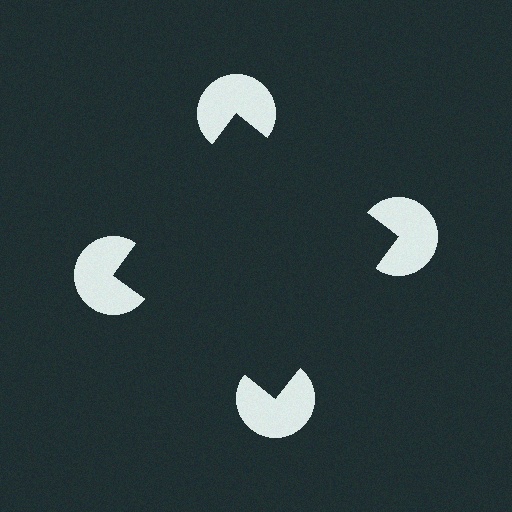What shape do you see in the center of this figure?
An illusory square — its edges are inferred from the aligned wedge cuts in the pac-man discs, not physically drawn.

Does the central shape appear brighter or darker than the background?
It typically appears slightly darker than the background, even though no actual brightness change is drawn.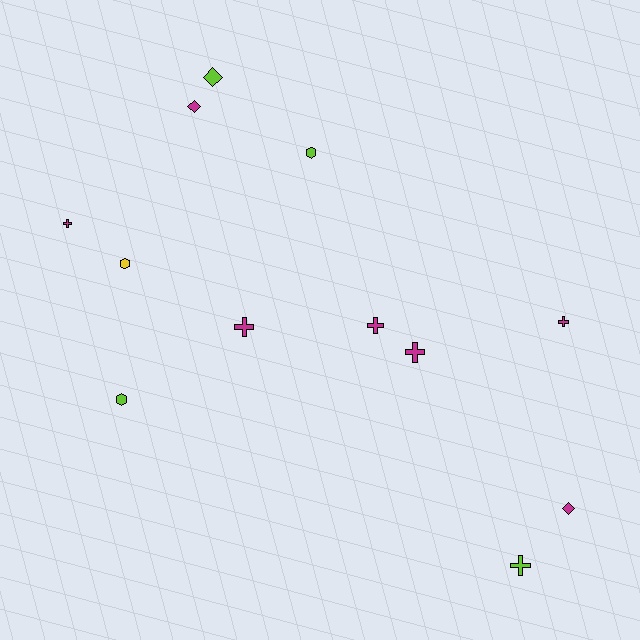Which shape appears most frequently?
Cross, with 6 objects.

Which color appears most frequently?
Magenta, with 7 objects.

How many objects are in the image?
There are 12 objects.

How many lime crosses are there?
There is 1 lime cross.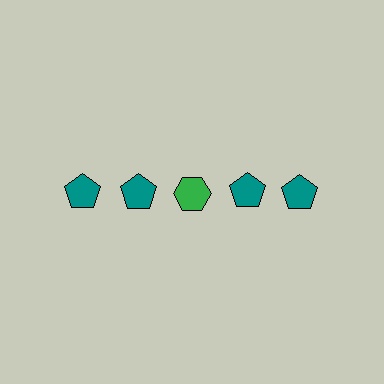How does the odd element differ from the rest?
It differs in both color (green instead of teal) and shape (hexagon instead of pentagon).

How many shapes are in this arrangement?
There are 5 shapes arranged in a grid pattern.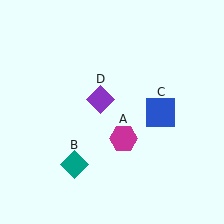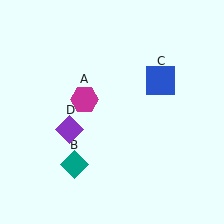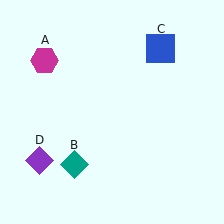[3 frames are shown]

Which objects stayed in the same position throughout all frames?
Teal diamond (object B) remained stationary.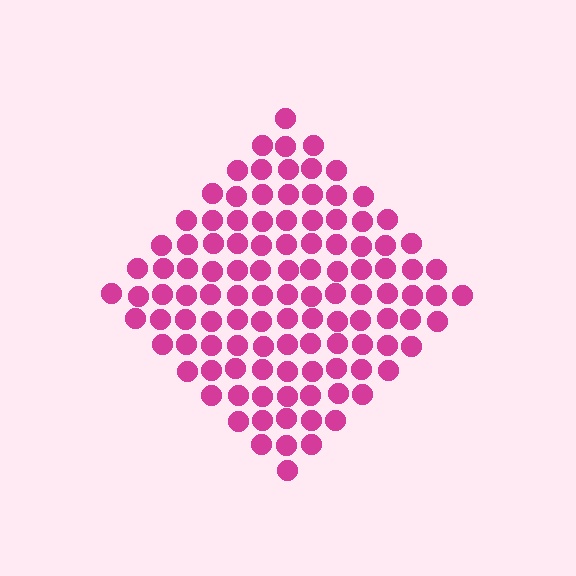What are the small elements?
The small elements are circles.